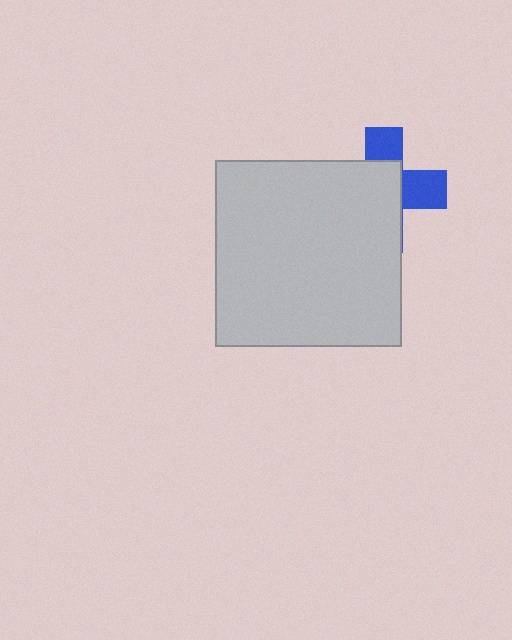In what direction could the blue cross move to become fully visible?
The blue cross could move toward the upper-right. That would shift it out from behind the light gray square entirely.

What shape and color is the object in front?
The object in front is a light gray square.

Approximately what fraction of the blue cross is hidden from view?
Roughly 62% of the blue cross is hidden behind the light gray square.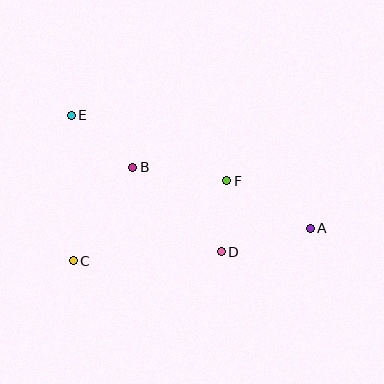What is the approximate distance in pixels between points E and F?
The distance between E and F is approximately 169 pixels.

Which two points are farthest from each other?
Points A and E are farthest from each other.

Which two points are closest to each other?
Points D and F are closest to each other.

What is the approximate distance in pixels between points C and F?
The distance between C and F is approximately 173 pixels.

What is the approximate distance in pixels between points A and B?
The distance between A and B is approximately 188 pixels.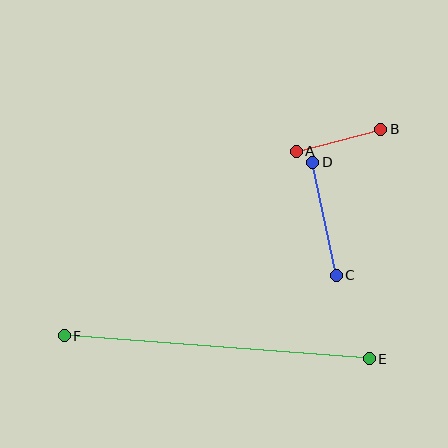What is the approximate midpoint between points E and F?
The midpoint is at approximately (217, 347) pixels.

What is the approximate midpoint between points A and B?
The midpoint is at approximately (339, 140) pixels.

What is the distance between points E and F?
The distance is approximately 306 pixels.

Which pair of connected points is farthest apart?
Points E and F are farthest apart.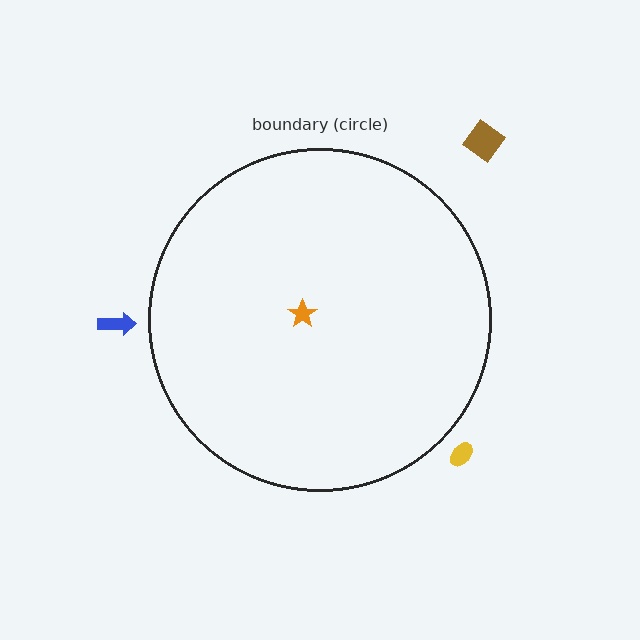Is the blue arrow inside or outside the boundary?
Outside.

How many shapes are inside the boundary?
1 inside, 3 outside.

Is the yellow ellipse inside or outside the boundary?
Outside.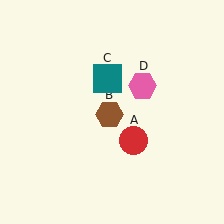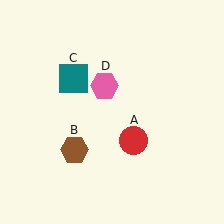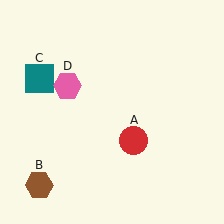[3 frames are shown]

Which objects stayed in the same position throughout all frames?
Red circle (object A) remained stationary.